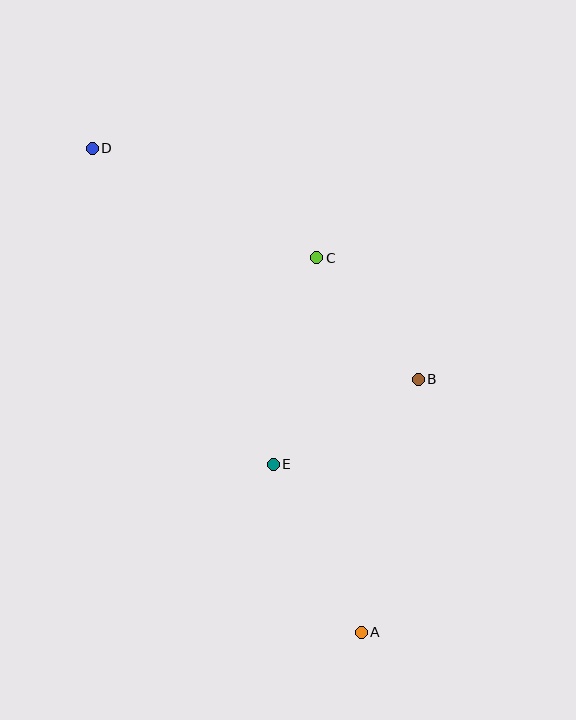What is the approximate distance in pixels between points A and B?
The distance between A and B is approximately 259 pixels.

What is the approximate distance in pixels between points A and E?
The distance between A and E is approximately 190 pixels.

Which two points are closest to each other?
Points B and C are closest to each other.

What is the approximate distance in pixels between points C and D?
The distance between C and D is approximately 250 pixels.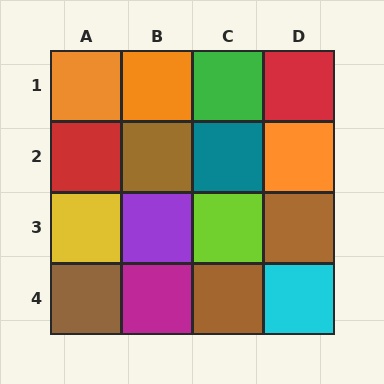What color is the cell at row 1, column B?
Orange.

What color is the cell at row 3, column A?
Yellow.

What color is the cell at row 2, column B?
Brown.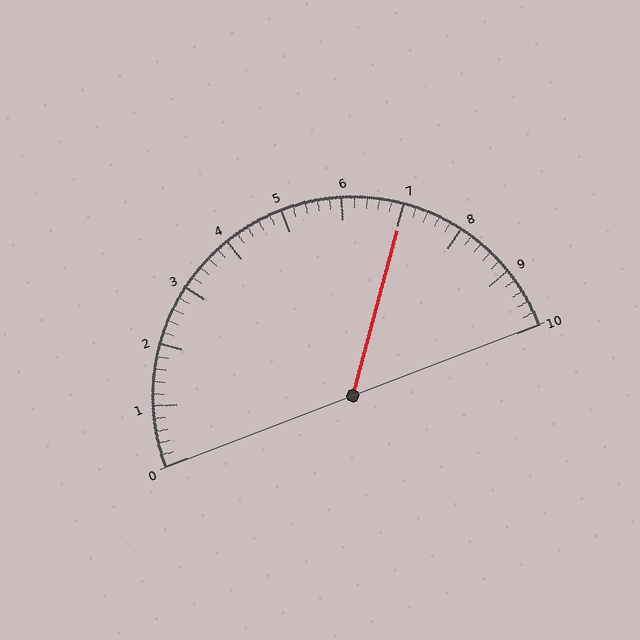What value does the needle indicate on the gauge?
The needle indicates approximately 7.0.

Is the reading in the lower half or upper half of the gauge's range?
The reading is in the upper half of the range (0 to 10).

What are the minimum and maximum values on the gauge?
The gauge ranges from 0 to 10.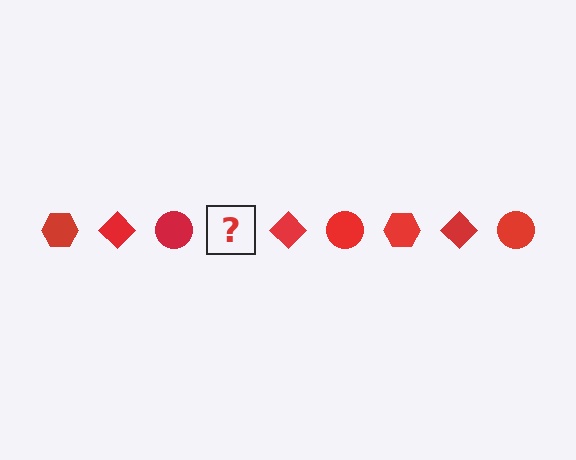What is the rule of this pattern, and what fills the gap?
The rule is that the pattern cycles through hexagon, diamond, circle shapes in red. The gap should be filled with a red hexagon.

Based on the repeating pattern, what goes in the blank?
The blank should be a red hexagon.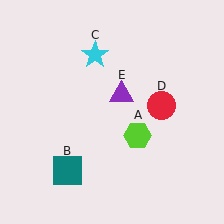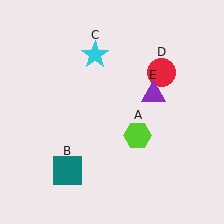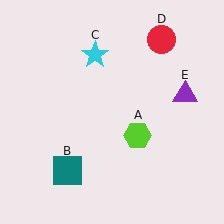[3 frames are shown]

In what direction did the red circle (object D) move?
The red circle (object D) moved up.